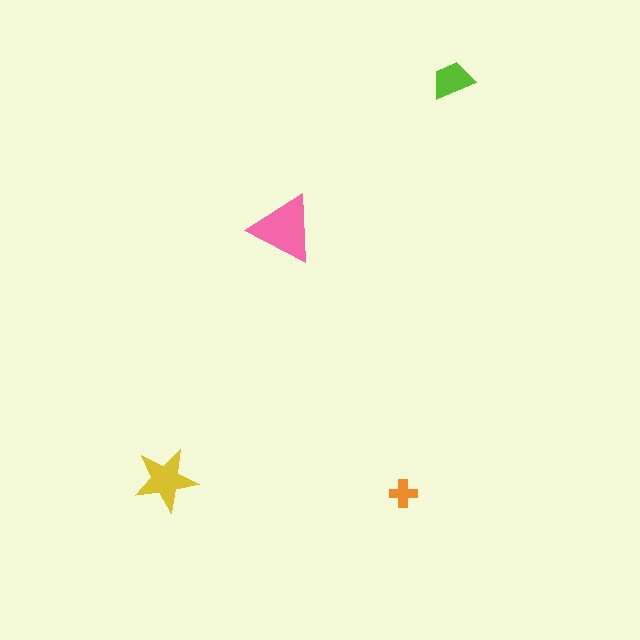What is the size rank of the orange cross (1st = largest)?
4th.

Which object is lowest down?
The orange cross is bottommost.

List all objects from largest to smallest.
The pink triangle, the yellow star, the lime trapezoid, the orange cross.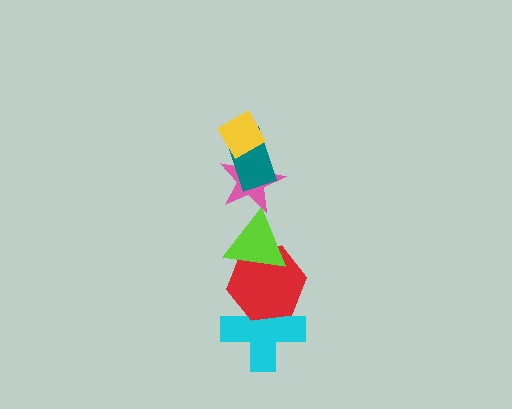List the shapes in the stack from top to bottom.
From top to bottom: the yellow diamond, the teal rectangle, the pink star, the lime triangle, the red hexagon, the cyan cross.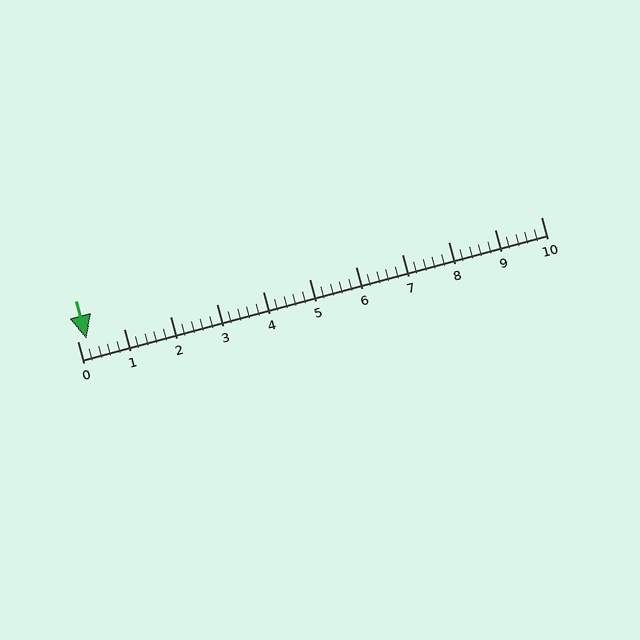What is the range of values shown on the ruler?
The ruler shows values from 0 to 10.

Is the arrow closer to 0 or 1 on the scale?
The arrow is closer to 0.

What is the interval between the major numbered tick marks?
The major tick marks are spaced 1 units apart.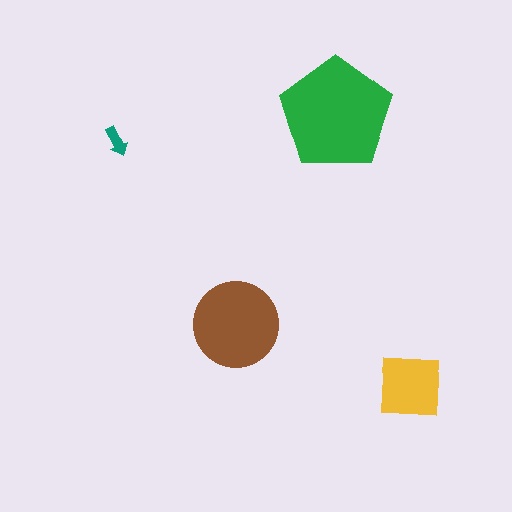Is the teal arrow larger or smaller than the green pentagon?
Smaller.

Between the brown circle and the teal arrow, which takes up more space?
The brown circle.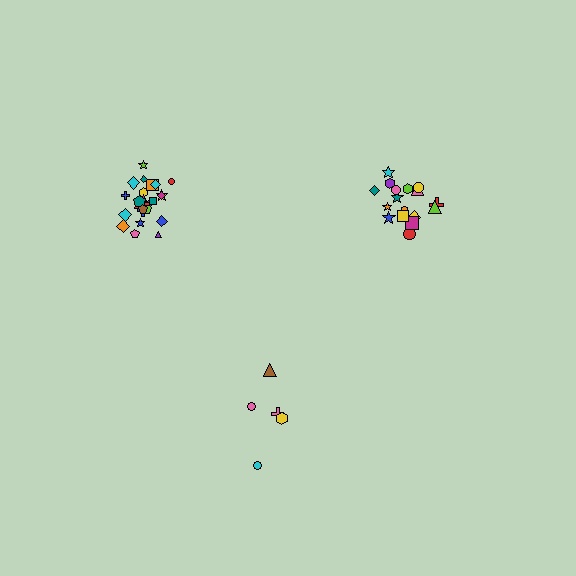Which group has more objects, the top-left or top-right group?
The top-left group.